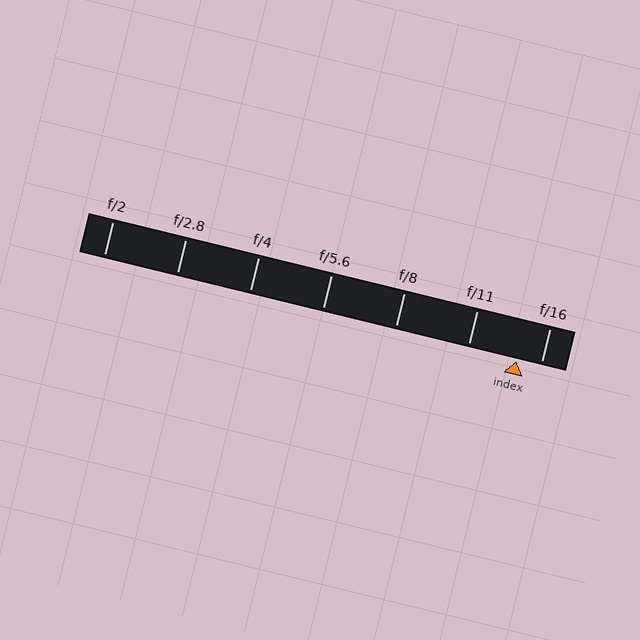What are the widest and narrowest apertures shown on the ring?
The widest aperture shown is f/2 and the narrowest is f/16.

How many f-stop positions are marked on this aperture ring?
There are 7 f-stop positions marked.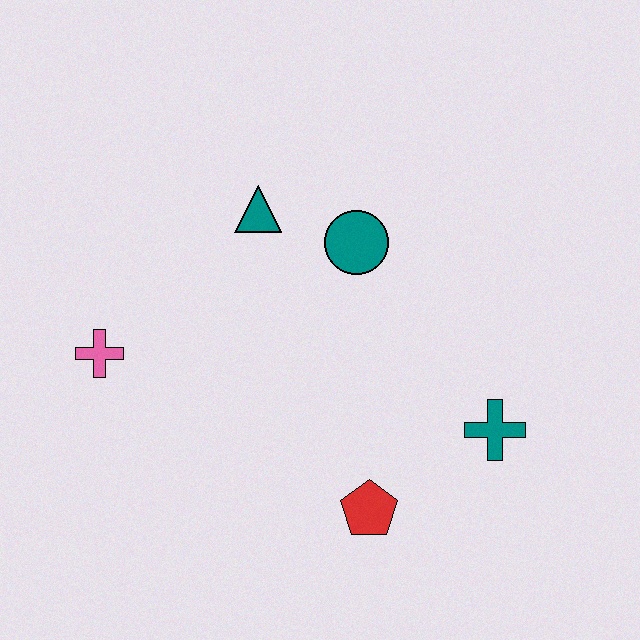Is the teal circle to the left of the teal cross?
Yes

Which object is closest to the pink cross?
The teal triangle is closest to the pink cross.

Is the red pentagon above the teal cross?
No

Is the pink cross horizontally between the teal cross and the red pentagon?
No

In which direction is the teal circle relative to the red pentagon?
The teal circle is above the red pentagon.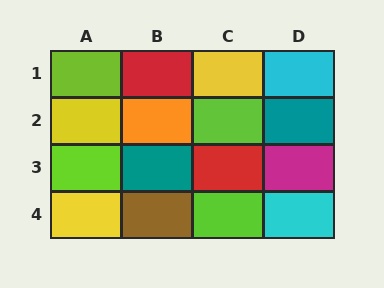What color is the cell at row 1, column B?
Red.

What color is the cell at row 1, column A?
Lime.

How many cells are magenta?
1 cell is magenta.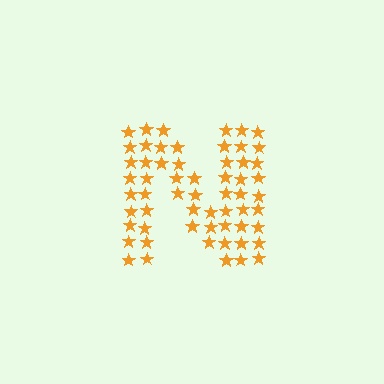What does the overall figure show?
The overall figure shows the letter N.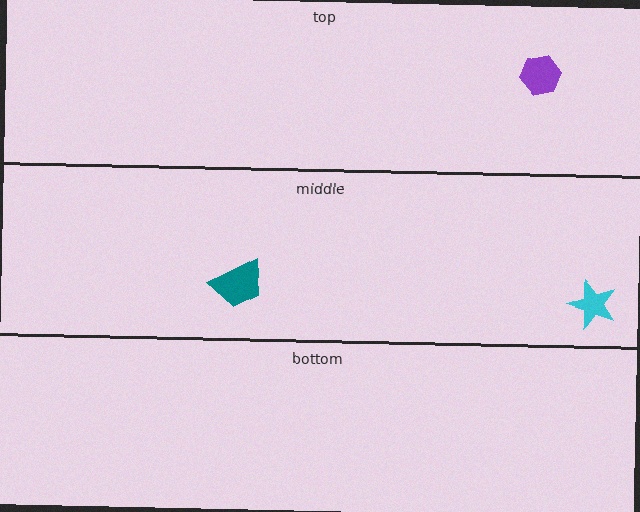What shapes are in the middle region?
The cyan star, the teal trapezoid.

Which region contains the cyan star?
The middle region.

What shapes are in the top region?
The purple hexagon.